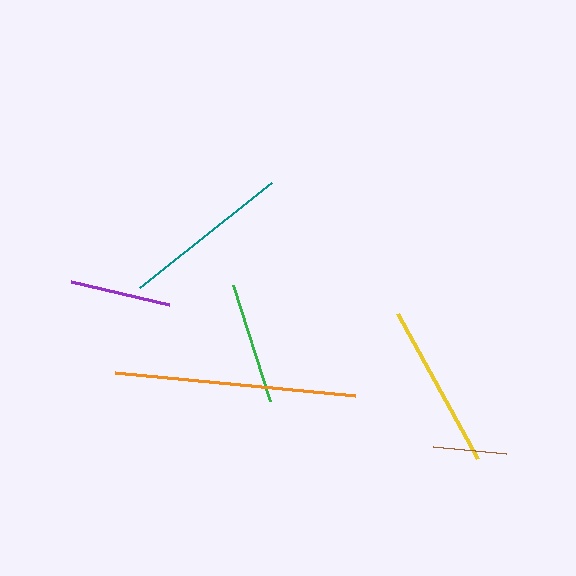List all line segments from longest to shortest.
From longest to shortest: orange, teal, yellow, green, purple, brown.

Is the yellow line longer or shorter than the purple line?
The yellow line is longer than the purple line.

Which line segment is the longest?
The orange line is the longest at approximately 241 pixels.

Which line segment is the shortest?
The brown line is the shortest at approximately 73 pixels.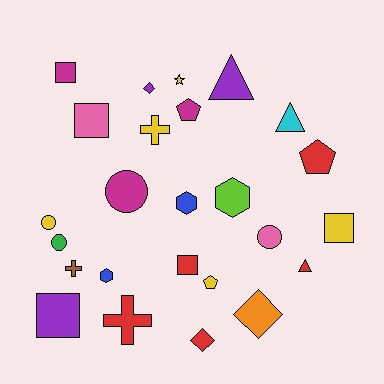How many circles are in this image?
There are 4 circles.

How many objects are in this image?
There are 25 objects.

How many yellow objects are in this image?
There are 5 yellow objects.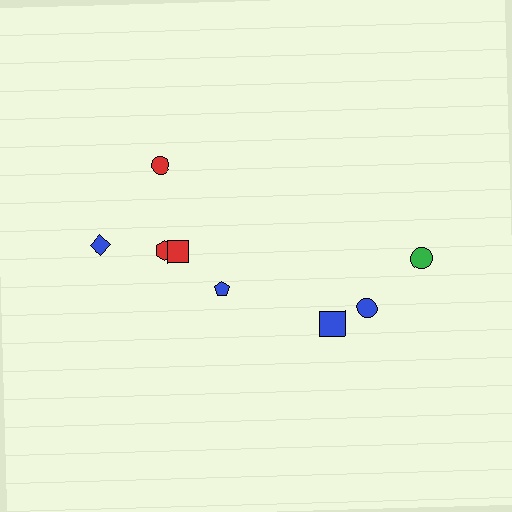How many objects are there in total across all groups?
There are 8 objects.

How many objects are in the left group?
There are 5 objects.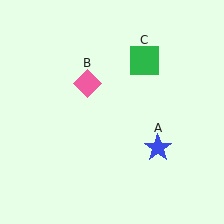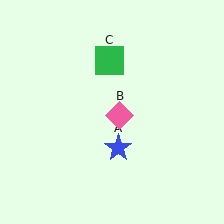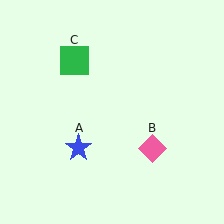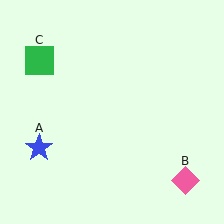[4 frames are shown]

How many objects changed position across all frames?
3 objects changed position: blue star (object A), pink diamond (object B), green square (object C).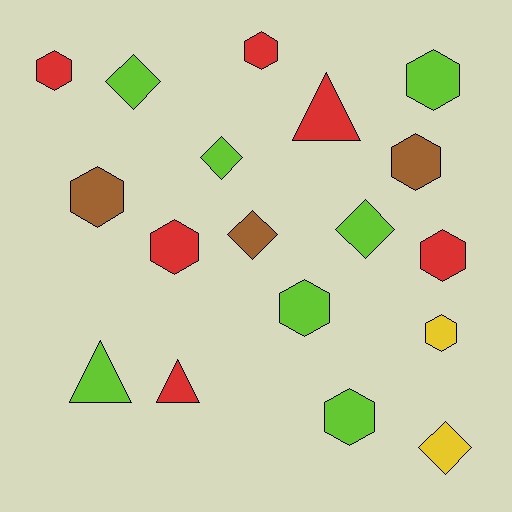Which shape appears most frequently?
Hexagon, with 10 objects.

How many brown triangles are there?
There are no brown triangles.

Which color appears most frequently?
Lime, with 7 objects.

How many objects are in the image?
There are 18 objects.